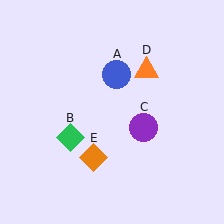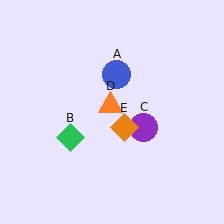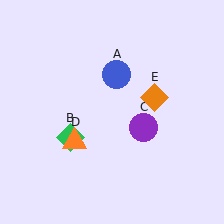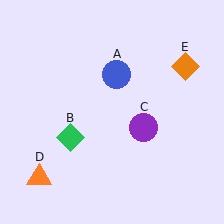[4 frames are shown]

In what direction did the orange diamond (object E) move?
The orange diamond (object E) moved up and to the right.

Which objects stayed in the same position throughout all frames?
Blue circle (object A) and green diamond (object B) and purple circle (object C) remained stationary.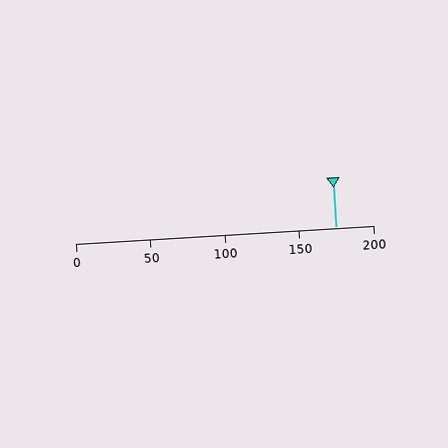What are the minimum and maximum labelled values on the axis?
The axis runs from 0 to 200.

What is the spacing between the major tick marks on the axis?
The major ticks are spaced 50 apart.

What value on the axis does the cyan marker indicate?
The marker indicates approximately 175.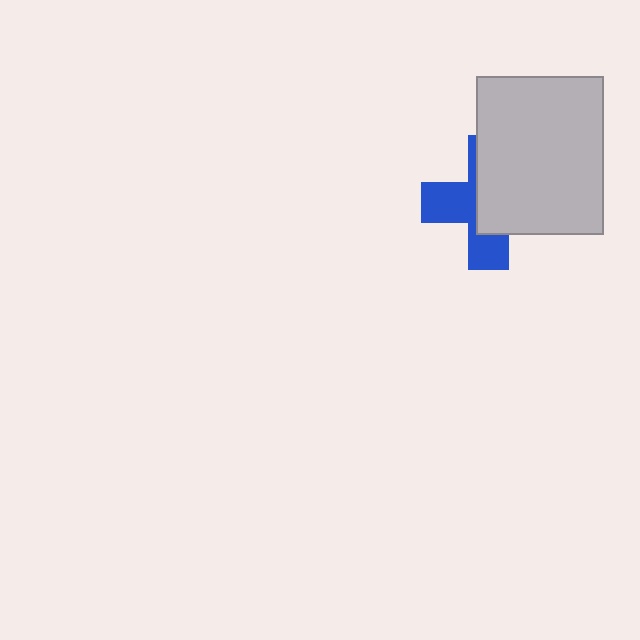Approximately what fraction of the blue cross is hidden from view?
Roughly 56% of the blue cross is hidden behind the light gray rectangle.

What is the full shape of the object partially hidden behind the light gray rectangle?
The partially hidden object is a blue cross.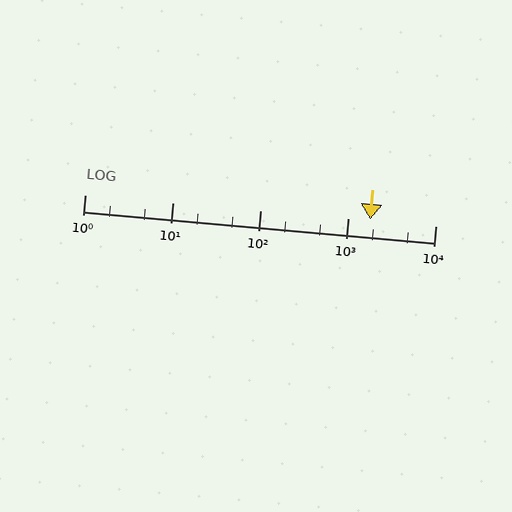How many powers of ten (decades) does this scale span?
The scale spans 4 decades, from 1 to 10000.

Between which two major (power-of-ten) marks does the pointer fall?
The pointer is between 1000 and 10000.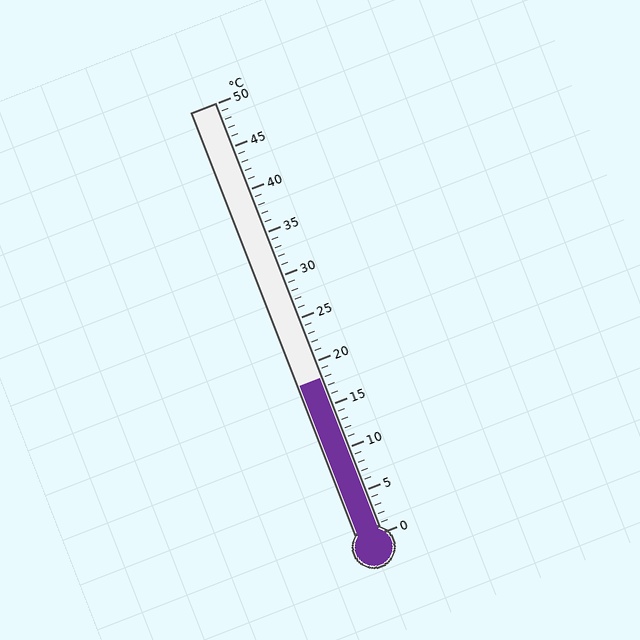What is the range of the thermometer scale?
The thermometer scale ranges from 0°C to 50°C.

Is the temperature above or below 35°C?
The temperature is below 35°C.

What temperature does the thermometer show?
The thermometer shows approximately 18°C.